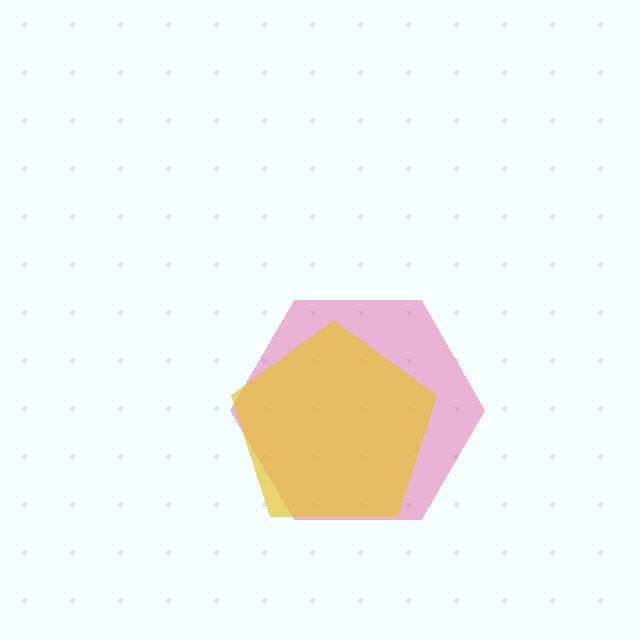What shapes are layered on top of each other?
The layered shapes are: a pink hexagon, a yellow pentagon.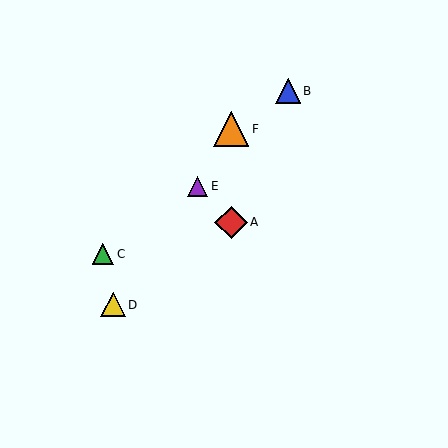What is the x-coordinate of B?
Object B is at x≈288.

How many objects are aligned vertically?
2 objects (A, F) are aligned vertically.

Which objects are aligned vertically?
Objects A, F are aligned vertically.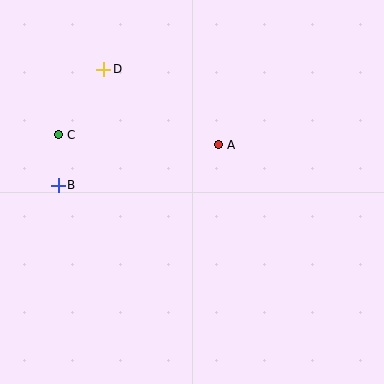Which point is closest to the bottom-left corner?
Point B is closest to the bottom-left corner.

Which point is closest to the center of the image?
Point A at (218, 145) is closest to the center.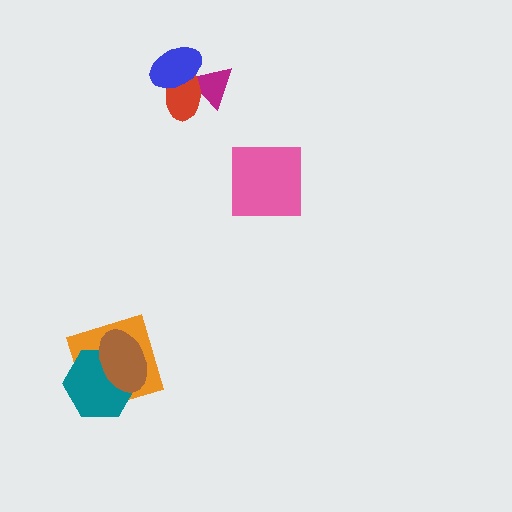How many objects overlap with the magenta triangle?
2 objects overlap with the magenta triangle.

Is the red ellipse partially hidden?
Yes, it is partially covered by another shape.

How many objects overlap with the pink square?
0 objects overlap with the pink square.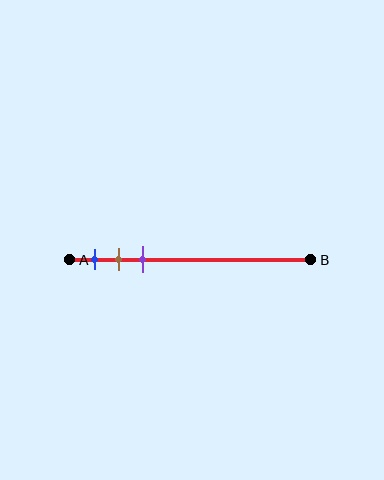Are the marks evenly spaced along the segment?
Yes, the marks are approximately evenly spaced.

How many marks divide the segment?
There are 3 marks dividing the segment.